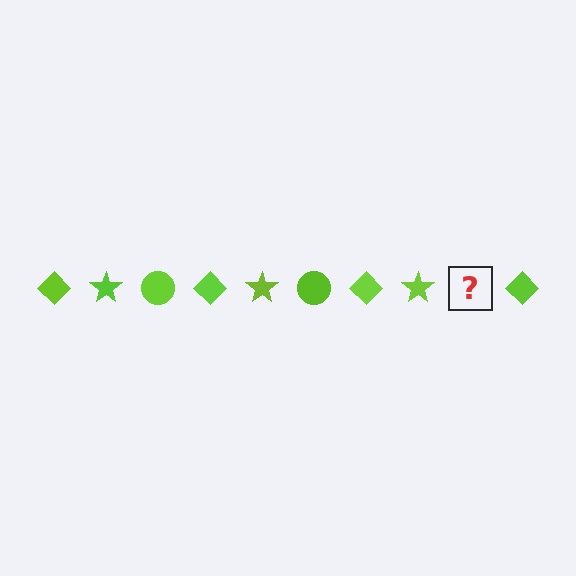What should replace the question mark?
The question mark should be replaced with a lime circle.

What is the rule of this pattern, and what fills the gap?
The rule is that the pattern cycles through diamond, star, circle shapes in lime. The gap should be filled with a lime circle.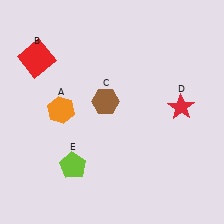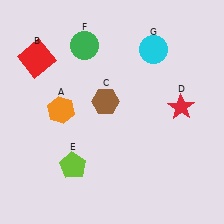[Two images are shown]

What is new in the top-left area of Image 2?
A green circle (F) was added in the top-left area of Image 2.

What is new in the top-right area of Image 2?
A cyan circle (G) was added in the top-right area of Image 2.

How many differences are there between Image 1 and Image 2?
There are 2 differences between the two images.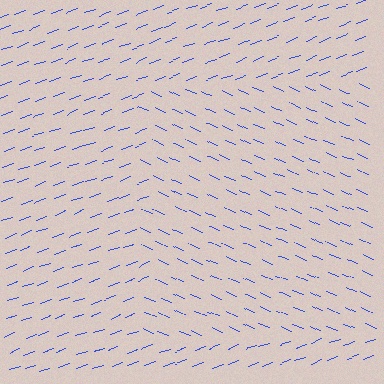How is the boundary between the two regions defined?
The boundary is defined purely by a change in line orientation (approximately 45 degrees difference). All lines are the same color and thickness.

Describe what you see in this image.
The image is filled with small blue line segments. A rectangle region in the image has lines oriented differently from the surrounding lines, creating a visible texture boundary.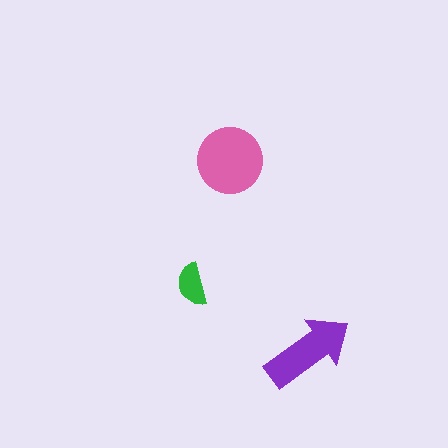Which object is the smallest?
The green semicircle.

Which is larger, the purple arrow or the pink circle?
The pink circle.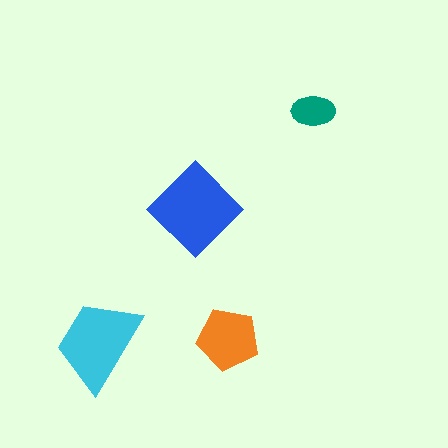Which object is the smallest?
The teal ellipse.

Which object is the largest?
The blue diamond.